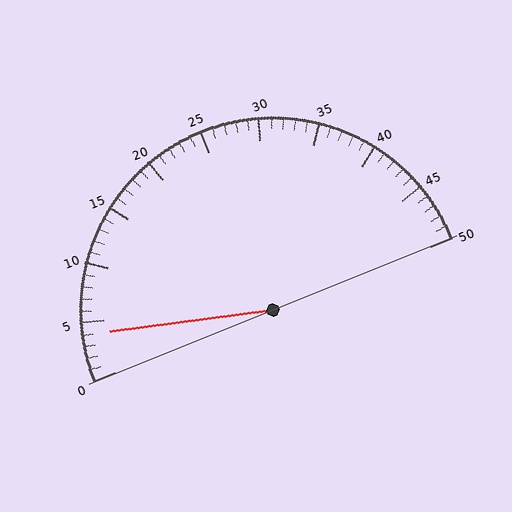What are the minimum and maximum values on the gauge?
The gauge ranges from 0 to 50.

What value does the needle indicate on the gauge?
The needle indicates approximately 4.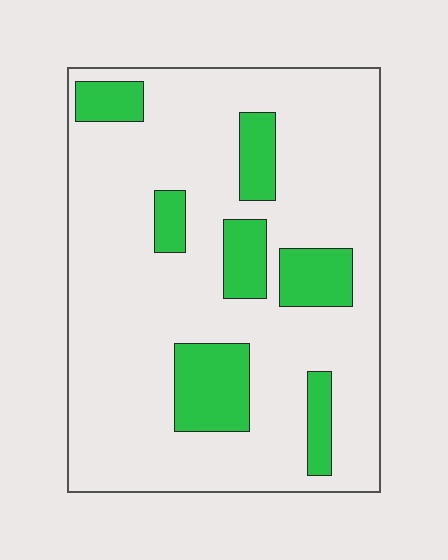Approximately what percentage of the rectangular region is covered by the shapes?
Approximately 20%.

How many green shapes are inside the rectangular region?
7.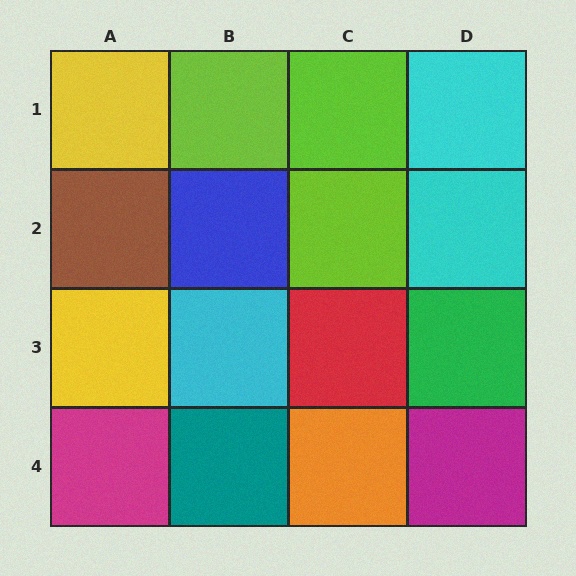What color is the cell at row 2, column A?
Brown.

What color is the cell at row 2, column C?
Lime.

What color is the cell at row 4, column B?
Teal.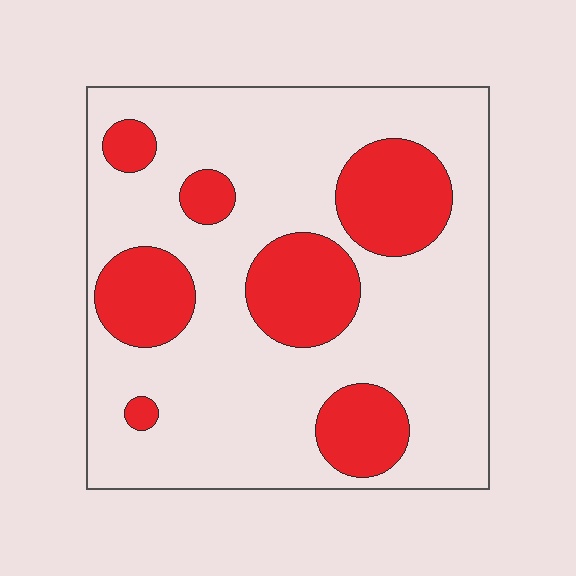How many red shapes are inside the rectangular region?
7.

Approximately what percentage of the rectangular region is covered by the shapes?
Approximately 25%.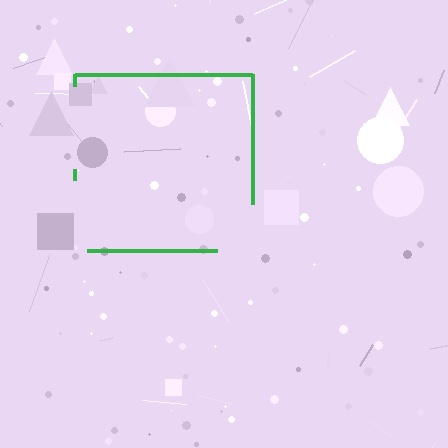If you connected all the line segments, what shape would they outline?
They would outline a square.